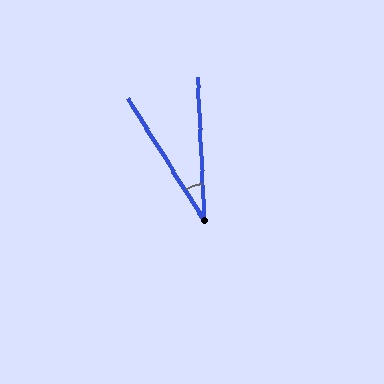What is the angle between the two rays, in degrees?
Approximately 29 degrees.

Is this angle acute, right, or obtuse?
It is acute.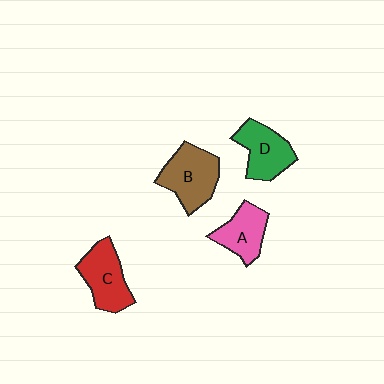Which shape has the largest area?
Shape B (brown).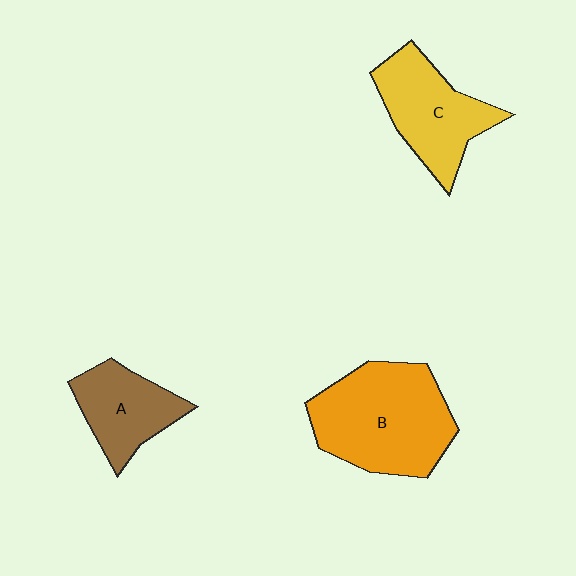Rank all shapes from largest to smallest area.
From largest to smallest: B (orange), C (yellow), A (brown).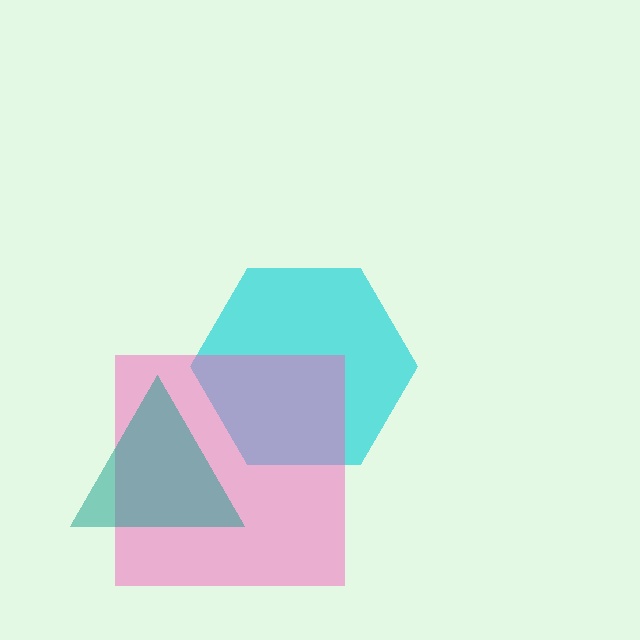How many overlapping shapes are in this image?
There are 3 overlapping shapes in the image.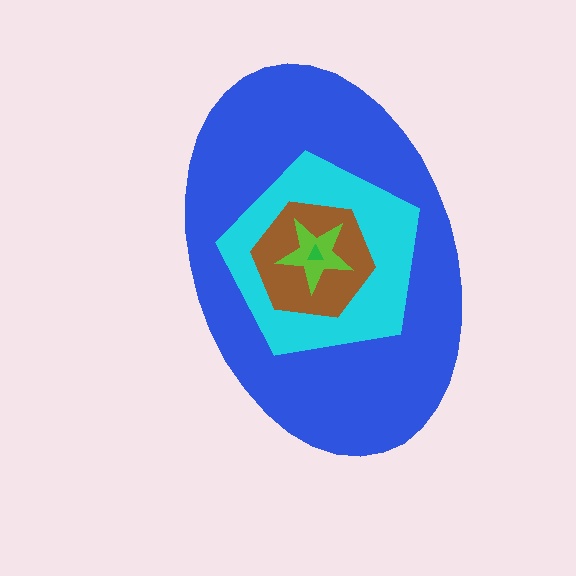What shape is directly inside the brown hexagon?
The lime star.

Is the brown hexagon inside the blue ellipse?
Yes.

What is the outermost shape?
The blue ellipse.